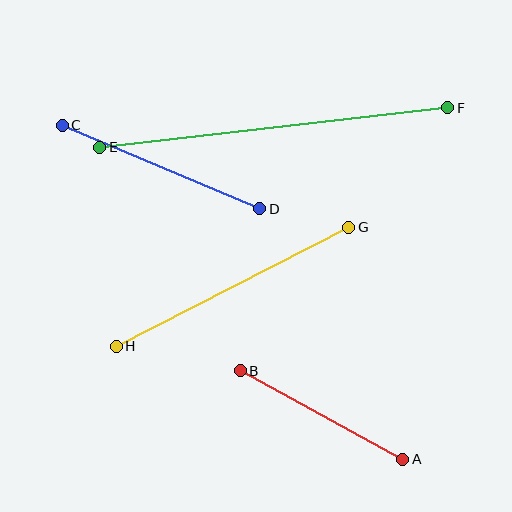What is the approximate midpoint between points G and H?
The midpoint is at approximately (232, 287) pixels.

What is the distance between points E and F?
The distance is approximately 350 pixels.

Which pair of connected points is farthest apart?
Points E and F are farthest apart.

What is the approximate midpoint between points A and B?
The midpoint is at approximately (321, 415) pixels.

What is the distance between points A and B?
The distance is approximately 185 pixels.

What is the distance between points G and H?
The distance is approximately 261 pixels.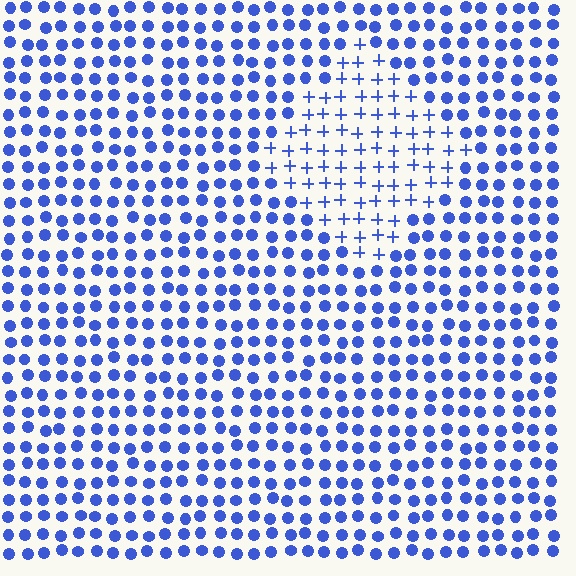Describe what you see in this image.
The image is filled with small blue elements arranged in a uniform grid. A diamond-shaped region contains plus signs, while the surrounding area contains circles. The boundary is defined purely by the change in element shape.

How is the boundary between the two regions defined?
The boundary is defined by a change in element shape: plus signs inside vs. circles outside. All elements share the same color and spacing.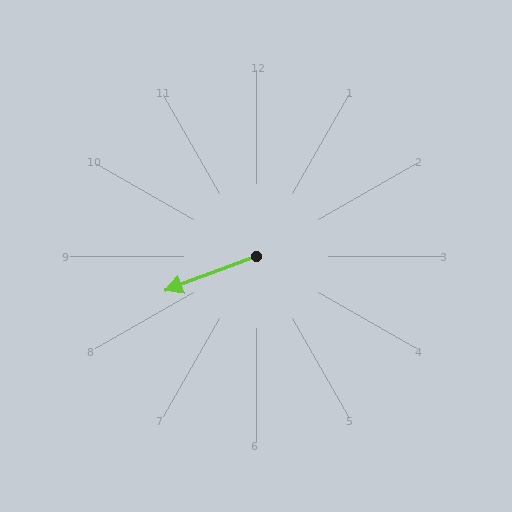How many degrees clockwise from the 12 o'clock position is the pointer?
Approximately 249 degrees.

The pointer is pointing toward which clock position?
Roughly 8 o'clock.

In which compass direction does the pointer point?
West.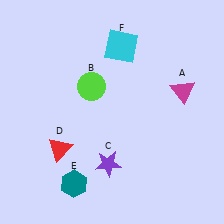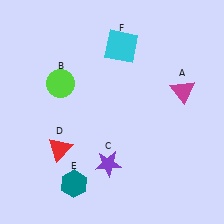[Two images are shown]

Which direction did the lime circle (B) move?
The lime circle (B) moved left.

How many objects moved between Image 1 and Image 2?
1 object moved between the two images.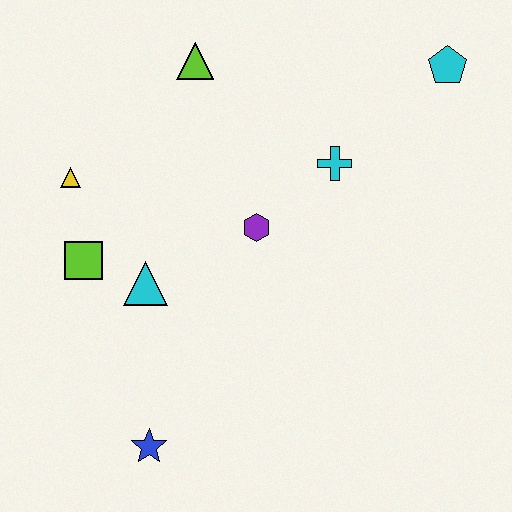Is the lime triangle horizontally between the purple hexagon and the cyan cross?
No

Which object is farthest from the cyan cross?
The blue star is farthest from the cyan cross.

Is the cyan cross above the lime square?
Yes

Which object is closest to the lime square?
The cyan triangle is closest to the lime square.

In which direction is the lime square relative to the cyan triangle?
The lime square is to the left of the cyan triangle.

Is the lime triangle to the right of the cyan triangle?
Yes